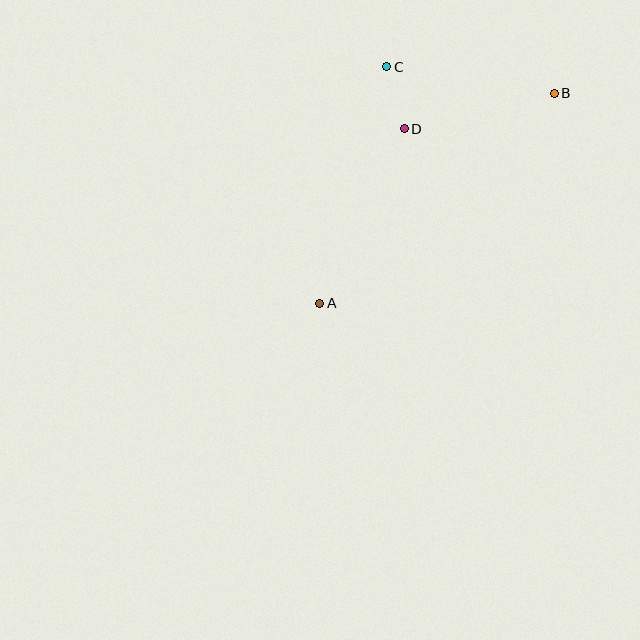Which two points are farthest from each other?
Points A and B are farthest from each other.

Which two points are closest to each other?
Points C and D are closest to each other.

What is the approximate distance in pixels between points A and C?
The distance between A and C is approximately 246 pixels.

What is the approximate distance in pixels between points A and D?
The distance between A and D is approximately 194 pixels.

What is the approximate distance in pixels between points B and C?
The distance between B and C is approximately 170 pixels.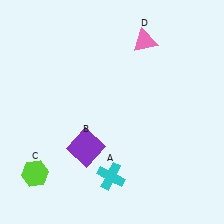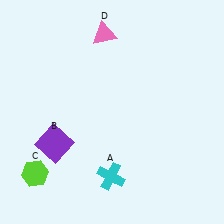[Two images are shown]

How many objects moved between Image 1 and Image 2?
2 objects moved between the two images.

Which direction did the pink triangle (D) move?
The pink triangle (D) moved left.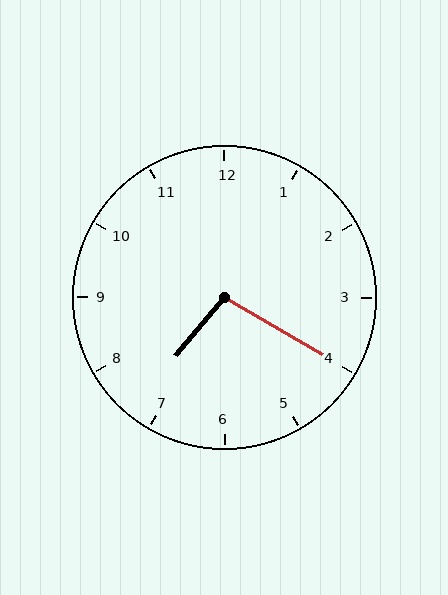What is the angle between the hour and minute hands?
Approximately 100 degrees.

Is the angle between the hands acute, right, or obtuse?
It is obtuse.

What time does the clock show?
7:20.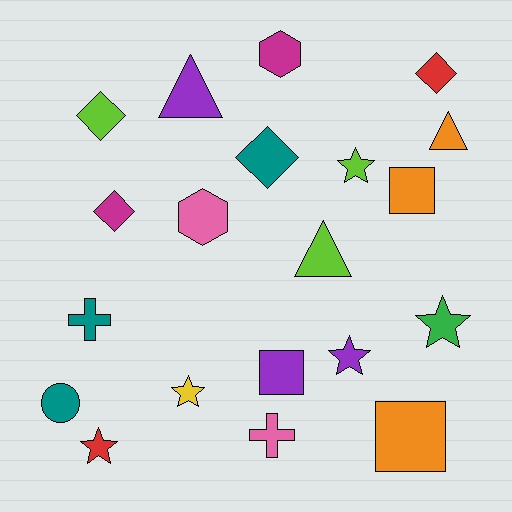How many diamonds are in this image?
There are 4 diamonds.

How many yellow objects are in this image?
There is 1 yellow object.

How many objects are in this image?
There are 20 objects.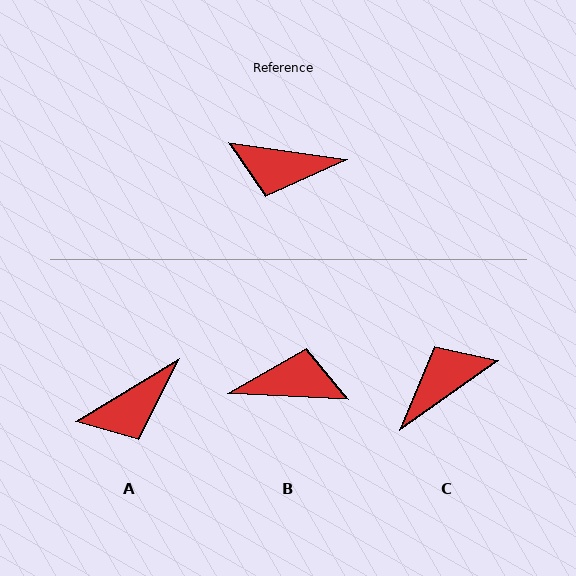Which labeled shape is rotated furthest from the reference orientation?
B, about 175 degrees away.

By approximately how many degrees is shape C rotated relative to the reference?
Approximately 137 degrees clockwise.